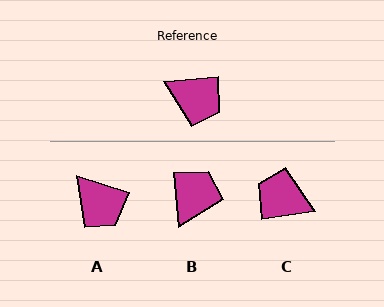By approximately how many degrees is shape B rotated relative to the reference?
Approximately 90 degrees counter-clockwise.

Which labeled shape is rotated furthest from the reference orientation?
C, about 177 degrees away.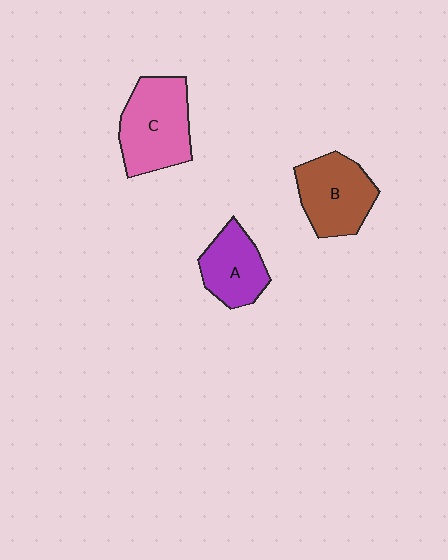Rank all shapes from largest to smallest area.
From largest to smallest: C (pink), B (brown), A (purple).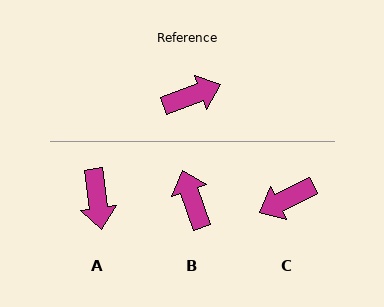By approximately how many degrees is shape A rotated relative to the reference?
Approximately 103 degrees clockwise.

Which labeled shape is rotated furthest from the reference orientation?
C, about 174 degrees away.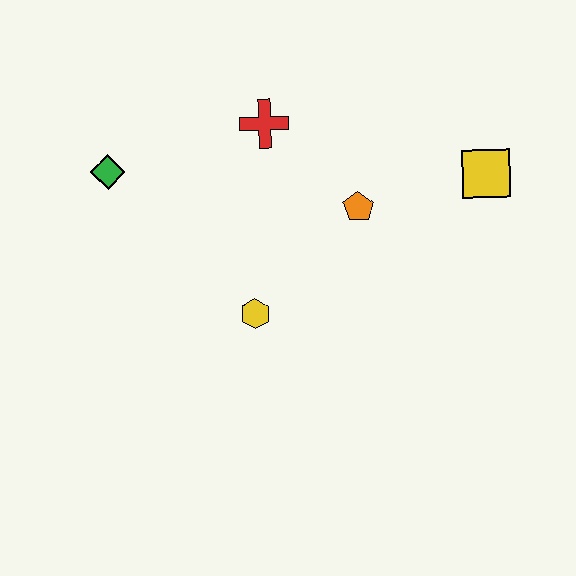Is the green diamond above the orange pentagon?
Yes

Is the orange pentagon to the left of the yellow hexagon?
No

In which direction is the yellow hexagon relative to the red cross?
The yellow hexagon is below the red cross.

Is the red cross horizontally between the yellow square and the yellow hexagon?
Yes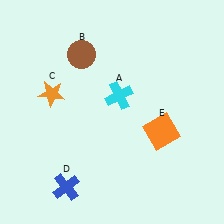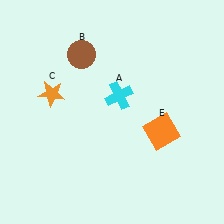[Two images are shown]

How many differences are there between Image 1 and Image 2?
There is 1 difference between the two images.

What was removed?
The blue cross (D) was removed in Image 2.